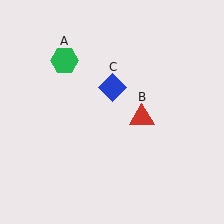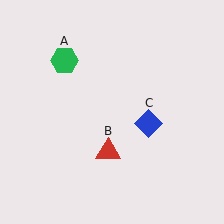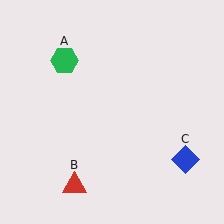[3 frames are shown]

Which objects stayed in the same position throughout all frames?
Green hexagon (object A) remained stationary.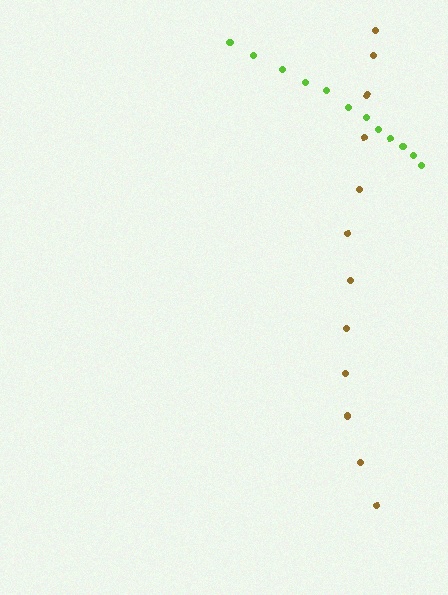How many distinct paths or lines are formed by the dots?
There are 2 distinct paths.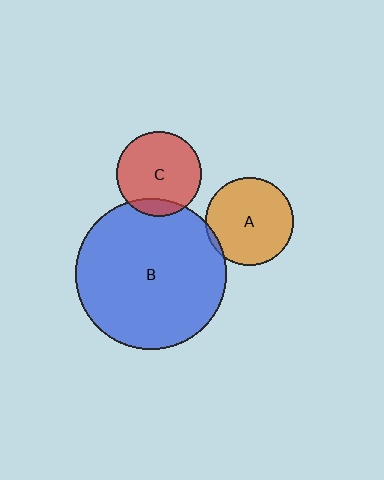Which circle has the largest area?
Circle B (blue).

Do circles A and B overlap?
Yes.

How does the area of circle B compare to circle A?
Approximately 3.0 times.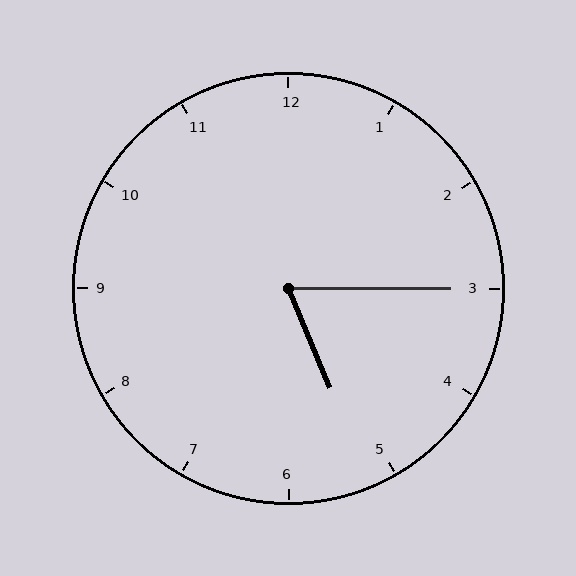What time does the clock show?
5:15.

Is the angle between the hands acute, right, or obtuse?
It is acute.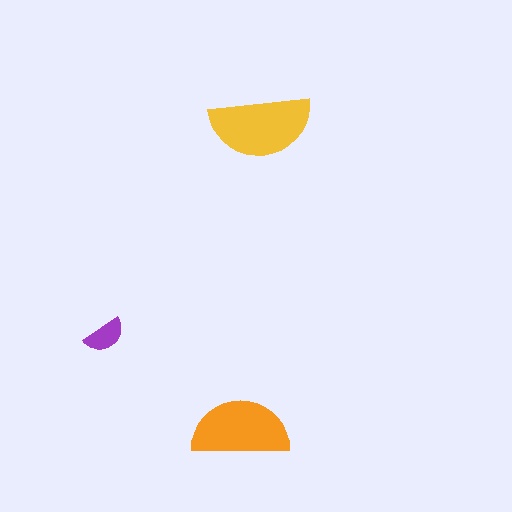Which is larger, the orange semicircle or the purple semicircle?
The orange one.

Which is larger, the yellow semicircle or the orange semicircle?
The yellow one.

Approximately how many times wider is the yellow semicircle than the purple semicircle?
About 2.5 times wider.